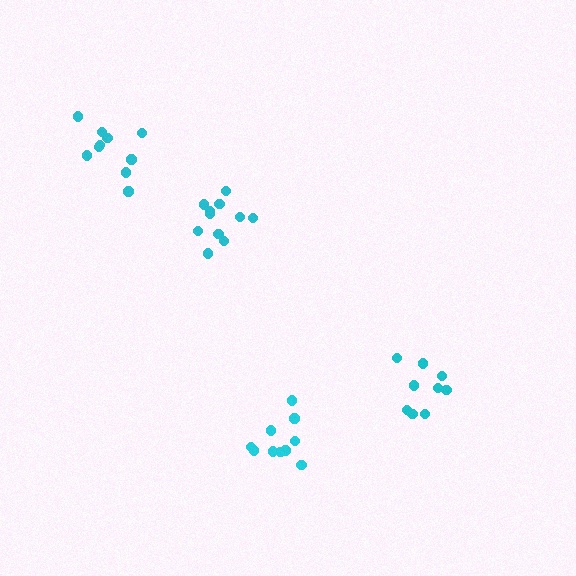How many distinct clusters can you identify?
There are 4 distinct clusters.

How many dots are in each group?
Group 1: 9 dots, Group 2: 11 dots, Group 3: 10 dots, Group 4: 10 dots (40 total).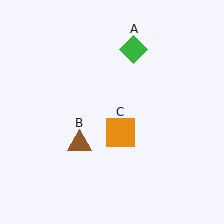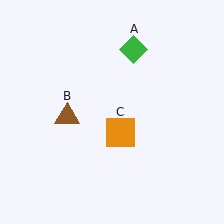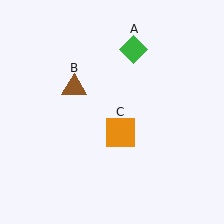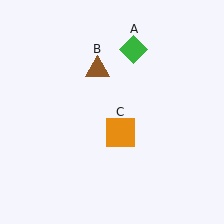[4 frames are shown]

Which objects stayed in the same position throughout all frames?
Green diamond (object A) and orange square (object C) remained stationary.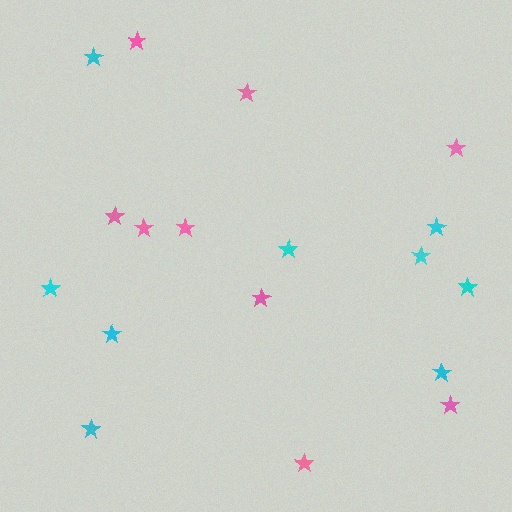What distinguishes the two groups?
There are 2 groups: one group of pink stars (9) and one group of cyan stars (9).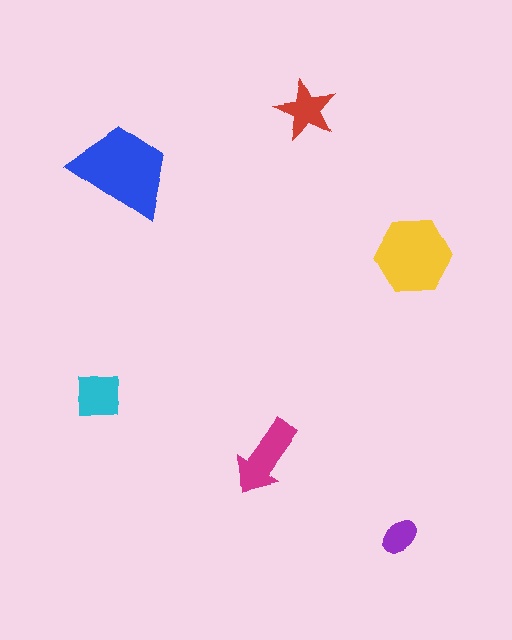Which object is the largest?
The blue trapezoid.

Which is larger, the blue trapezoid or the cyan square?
The blue trapezoid.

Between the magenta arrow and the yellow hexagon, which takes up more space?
The yellow hexagon.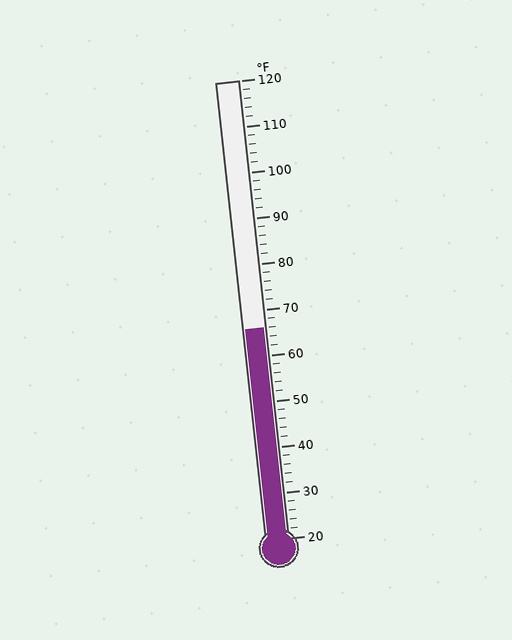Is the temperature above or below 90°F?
The temperature is below 90°F.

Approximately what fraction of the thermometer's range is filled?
The thermometer is filled to approximately 45% of its range.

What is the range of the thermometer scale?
The thermometer scale ranges from 20°F to 120°F.